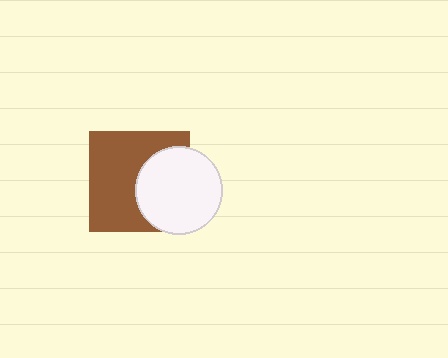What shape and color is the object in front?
The object in front is a white circle.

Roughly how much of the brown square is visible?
About half of it is visible (roughly 61%).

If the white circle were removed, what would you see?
You would see the complete brown square.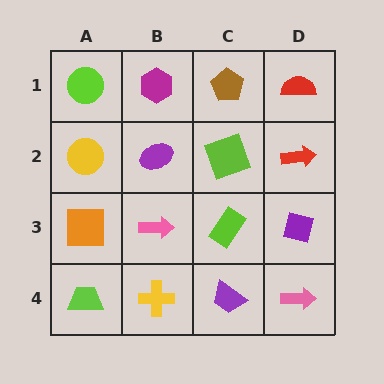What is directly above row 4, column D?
A purple square.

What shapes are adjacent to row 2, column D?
A red semicircle (row 1, column D), a purple square (row 3, column D), a lime square (row 2, column C).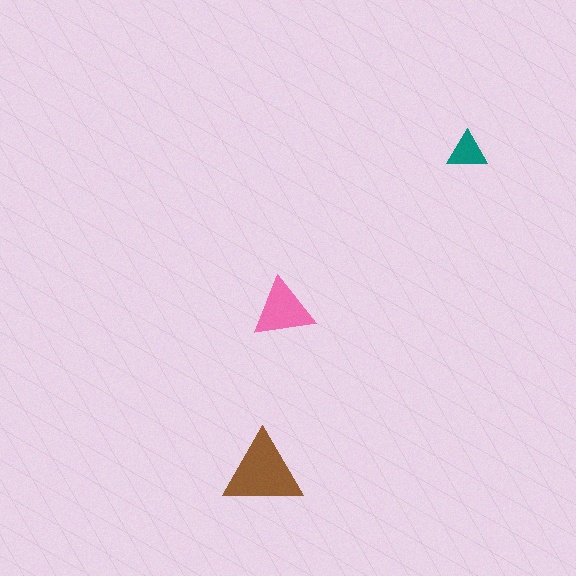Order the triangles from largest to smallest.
the brown one, the pink one, the teal one.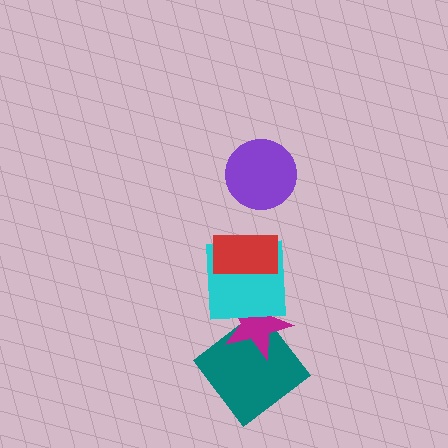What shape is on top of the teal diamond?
The magenta star is on top of the teal diamond.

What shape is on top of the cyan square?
The red rectangle is on top of the cyan square.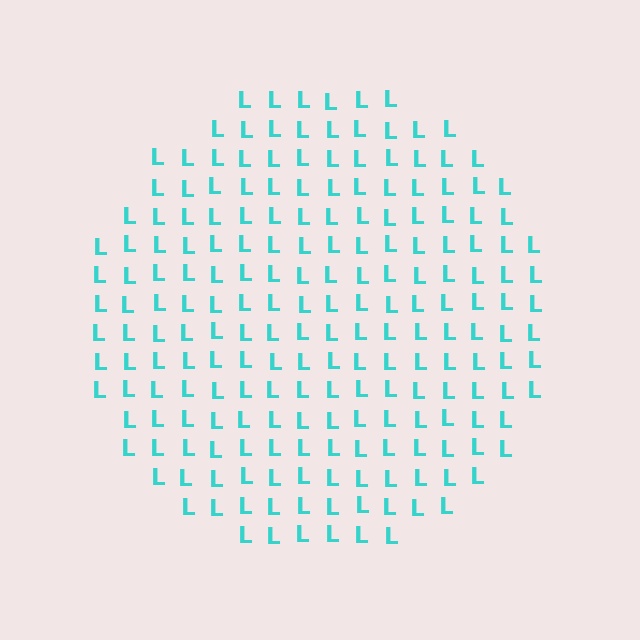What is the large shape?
The large shape is a circle.